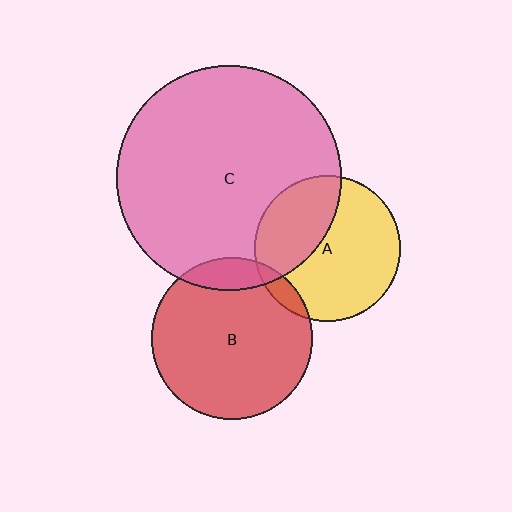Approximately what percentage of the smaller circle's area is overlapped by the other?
Approximately 10%.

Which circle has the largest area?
Circle C (pink).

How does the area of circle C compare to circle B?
Approximately 1.9 times.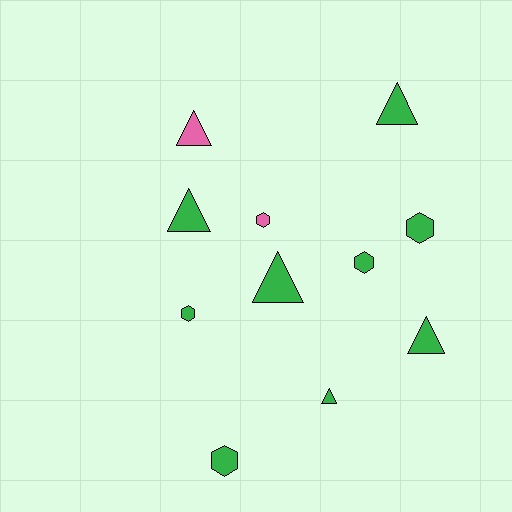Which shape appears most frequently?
Triangle, with 6 objects.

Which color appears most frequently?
Green, with 9 objects.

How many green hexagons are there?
There are 4 green hexagons.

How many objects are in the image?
There are 11 objects.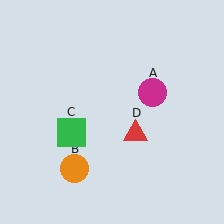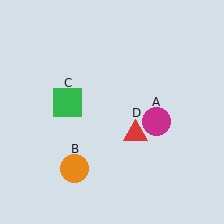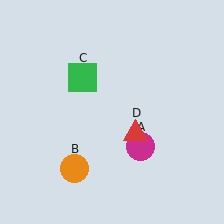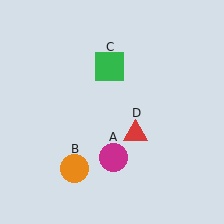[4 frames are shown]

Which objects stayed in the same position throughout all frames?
Orange circle (object B) and red triangle (object D) remained stationary.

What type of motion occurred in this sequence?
The magenta circle (object A), green square (object C) rotated clockwise around the center of the scene.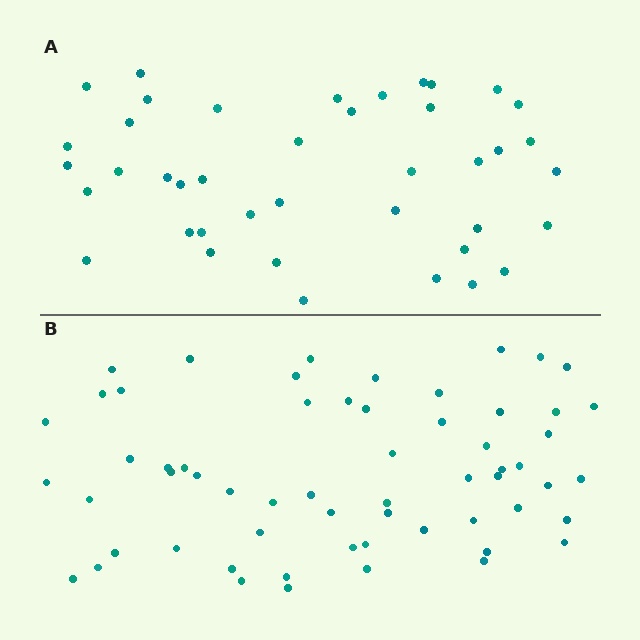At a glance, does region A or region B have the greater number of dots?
Region B (the bottom region) has more dots.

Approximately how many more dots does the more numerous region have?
Region B has approximately 20 more dots than region A.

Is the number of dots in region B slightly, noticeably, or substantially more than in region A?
Region B has substantially more. The ratio is roughly 1.5 to 1.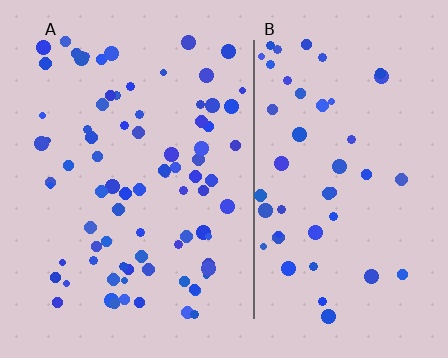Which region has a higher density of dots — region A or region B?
A (the left).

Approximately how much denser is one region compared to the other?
Approximately 1.7× — region A over region B.